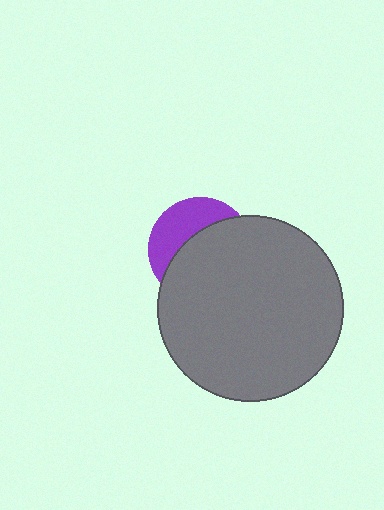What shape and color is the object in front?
The object in front is a gray circle.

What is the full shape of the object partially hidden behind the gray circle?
The partially hidden object is a purple circle.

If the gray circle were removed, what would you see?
You would see the complete purple circle.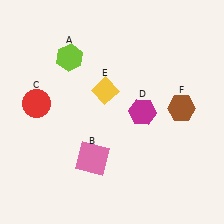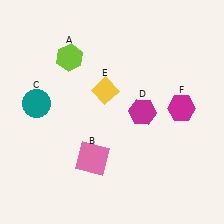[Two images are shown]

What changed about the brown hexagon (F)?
In Image 1, F is brown. In Image 2, it changed to magenta.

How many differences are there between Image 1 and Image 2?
There are 2 differences between the two images.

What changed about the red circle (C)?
In Image 1, C is red. In Image 2, it changed to teal.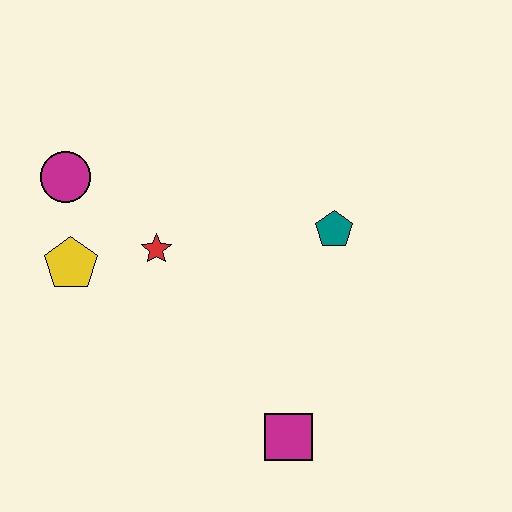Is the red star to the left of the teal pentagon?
Yes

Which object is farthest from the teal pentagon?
The magenta circle is farthest from the teal pentagon.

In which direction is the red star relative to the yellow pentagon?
The red star is to the right of the yellow pentagon.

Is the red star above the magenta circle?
No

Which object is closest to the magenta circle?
The yellow pentagon is closest to the magenta circle.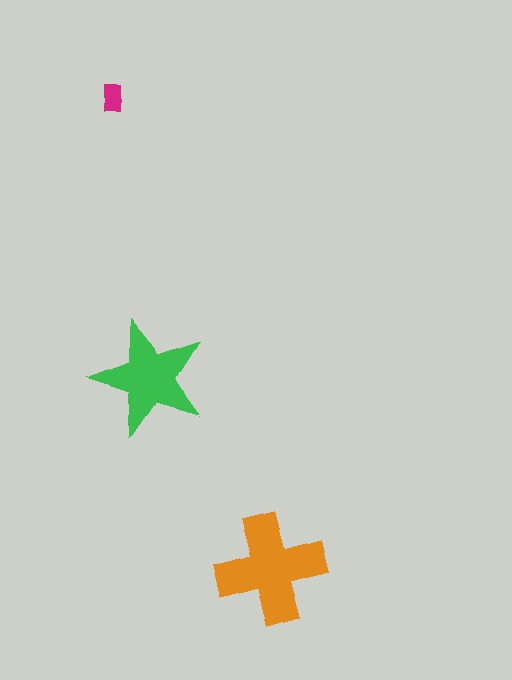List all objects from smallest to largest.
The magenta rectangle, the green star, the orange cross.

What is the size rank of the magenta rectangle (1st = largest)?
3rd.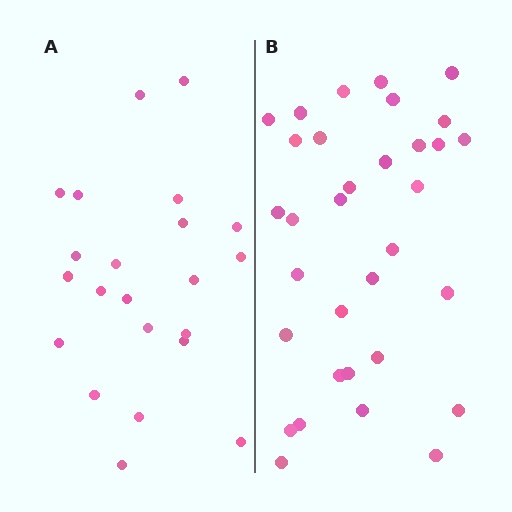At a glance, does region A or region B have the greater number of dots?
Region B (the right region) has more dots.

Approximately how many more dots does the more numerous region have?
Region B has roughly 12 or so more dots than region A.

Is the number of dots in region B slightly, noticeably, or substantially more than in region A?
Region B has substantially more. The ratio is roughly 1.5 to 1.